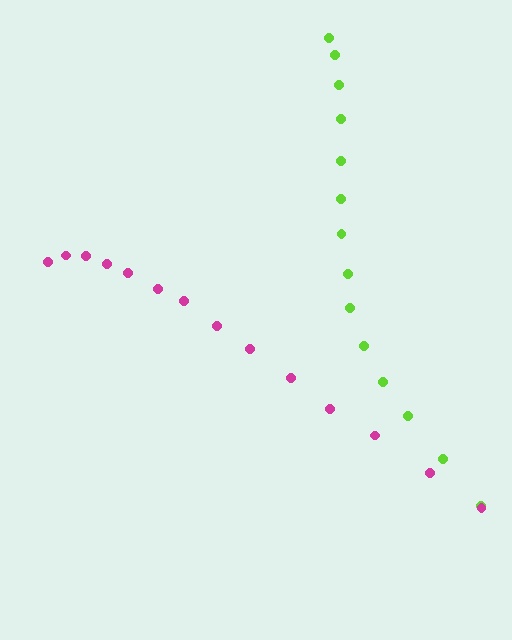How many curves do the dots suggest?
There are 2 distinct paths.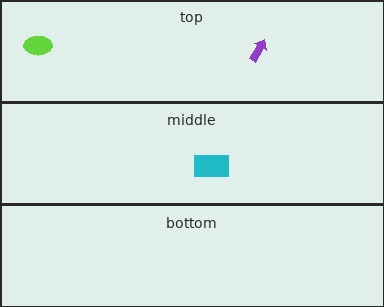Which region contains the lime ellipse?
The top region.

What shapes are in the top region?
The purple arrow, the lime ellipse.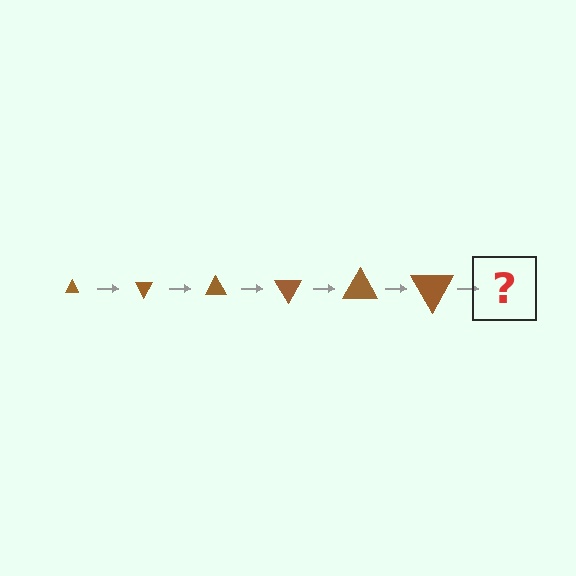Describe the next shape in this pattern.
It should be a triangle, larger than the previous one and rotated 360 degrees from the start.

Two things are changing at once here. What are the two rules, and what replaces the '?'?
The two rules are that the triangle grows larger each step and it rotates 60 degrees each step. The '?' should be a triangle, larger than the previous one and rotated 360 degrees from the start.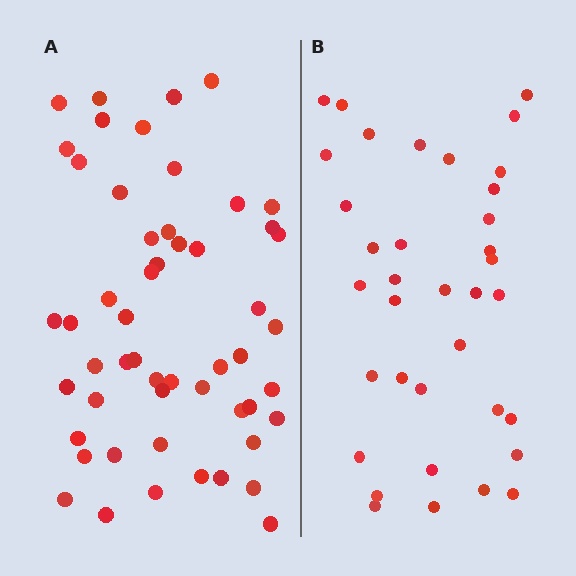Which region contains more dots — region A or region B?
Region A (the left region) has more dots.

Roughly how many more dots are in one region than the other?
Region A has approximately 15 more dots than region B.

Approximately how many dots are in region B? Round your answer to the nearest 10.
About 40 dots. (The exact count is 36, which rounds to 40.)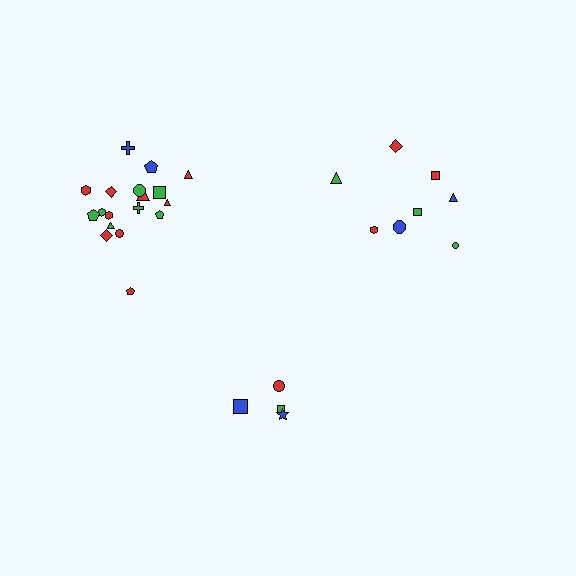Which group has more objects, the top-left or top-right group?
The top-left group.